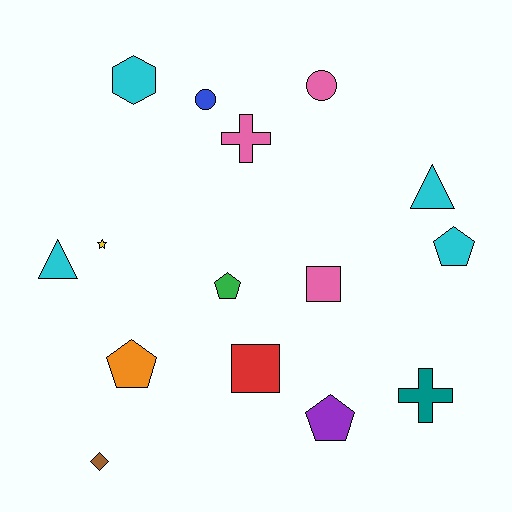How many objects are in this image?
There are 15 objects.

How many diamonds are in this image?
There is 1 diamond.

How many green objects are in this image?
There is 1 green object.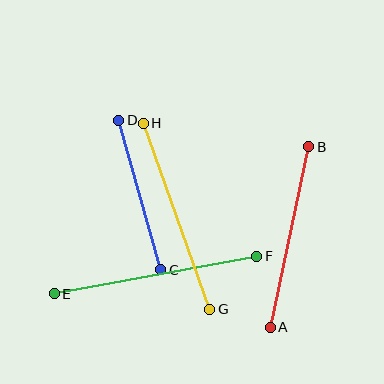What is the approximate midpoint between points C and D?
The midpoint is at approximately (140, 195) pixels.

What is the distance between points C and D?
The distance is approximately 155 pixels.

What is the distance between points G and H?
The distance is approximately 197 pixels.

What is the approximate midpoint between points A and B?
The midpoint is at approximately (289, 237) pixels.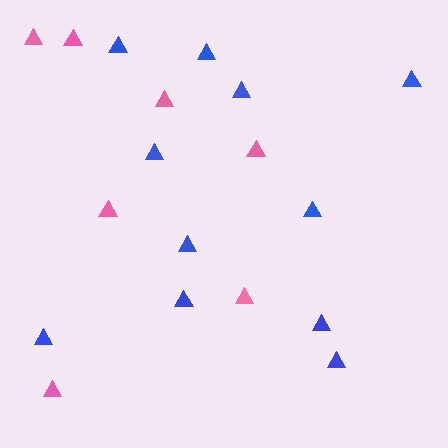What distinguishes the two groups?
There are 2 groups: one group of blue triangles (11) and one group of pink triangles (7).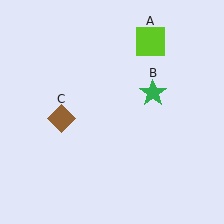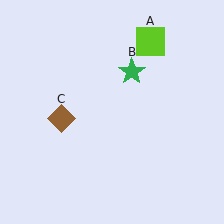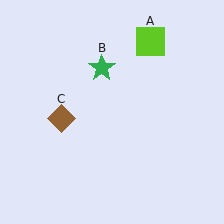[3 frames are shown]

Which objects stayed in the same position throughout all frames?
Lime square (object A) and brown diamond (object C) remained stationary.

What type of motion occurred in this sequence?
The green star (object B) rotated counterclockwise around the center of the scene.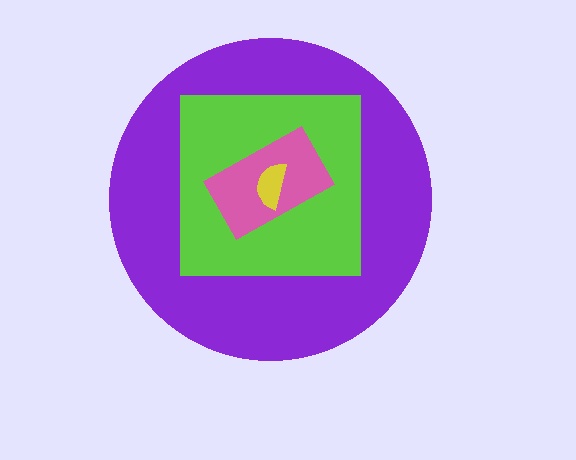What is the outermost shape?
The purple circle.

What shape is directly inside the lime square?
The pink rectangle.